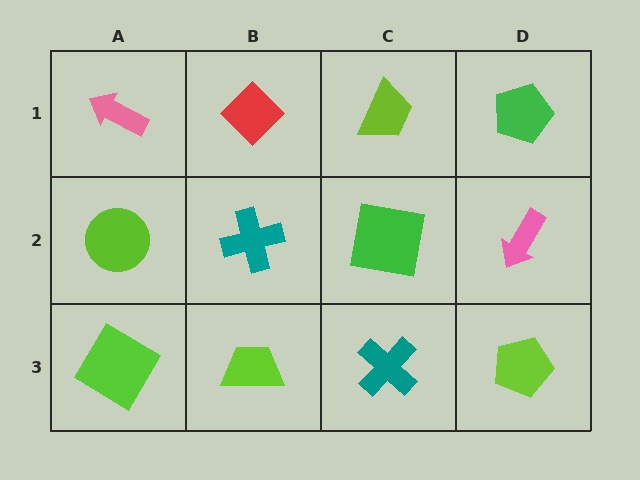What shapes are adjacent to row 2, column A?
A pink arrow (row 1, column A), a lime diamond (row 3, column A), a teal cross (row 2, column B).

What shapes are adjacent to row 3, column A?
A lime circle (row 2, column A), a lime trapezoid (row 3, column B).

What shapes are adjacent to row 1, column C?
A green square (row 2, column C), a red diamond (row 1, column B), a green pentagon (row 1, column D).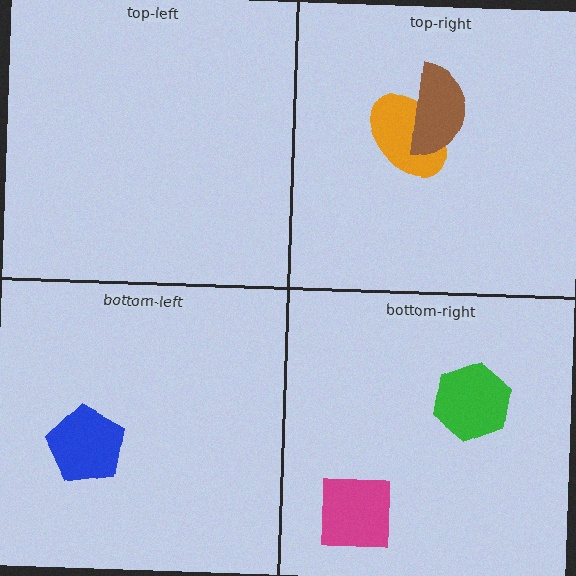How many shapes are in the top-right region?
2.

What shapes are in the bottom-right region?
The green hexagon, the magenta square.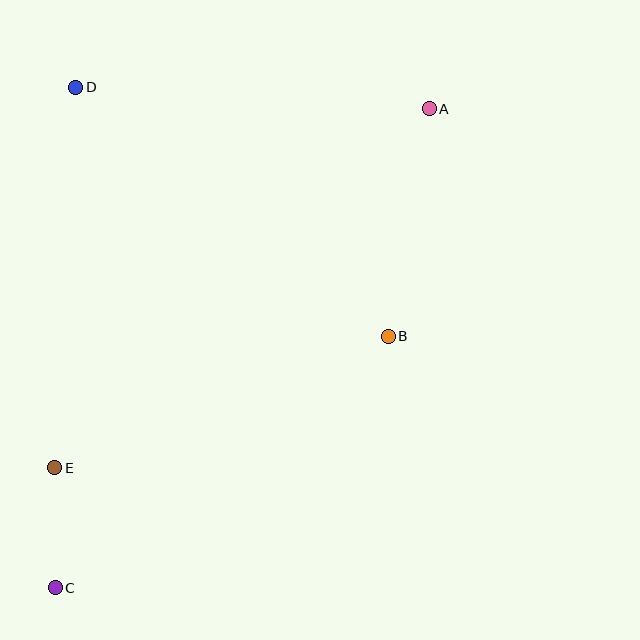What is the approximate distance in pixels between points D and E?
The distance between D and E is approximately 381 pixels.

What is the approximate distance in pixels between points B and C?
The distance between B and C is approximately 417 pixels.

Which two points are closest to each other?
Points C and E are closest to each other.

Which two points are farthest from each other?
Points A and C are farthest from each other.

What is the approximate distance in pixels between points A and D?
The distance between A and D is approximately 354 pixels.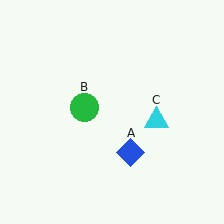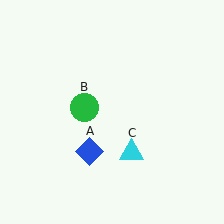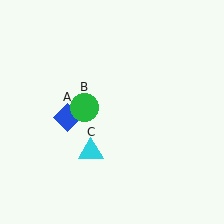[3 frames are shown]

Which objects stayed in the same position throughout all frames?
Green circle (object B) remained stationary.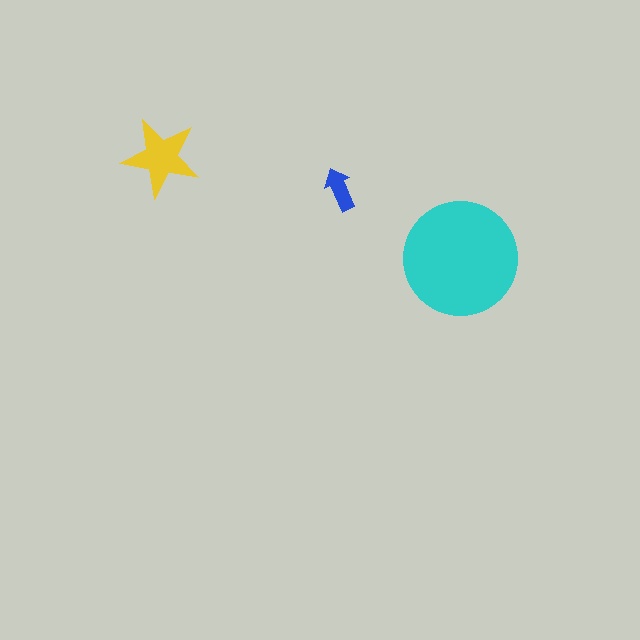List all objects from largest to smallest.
The cyan circle, the yellow star, the blue arrow.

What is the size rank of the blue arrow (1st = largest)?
3rd.